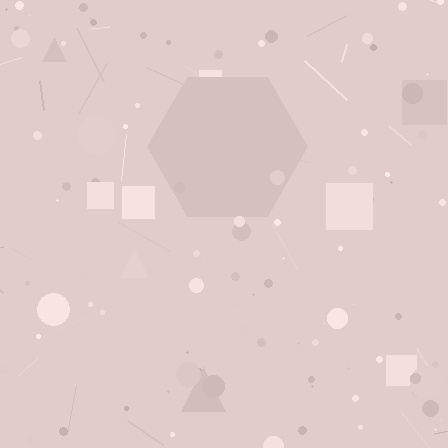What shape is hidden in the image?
A hexagon is hidden in the image.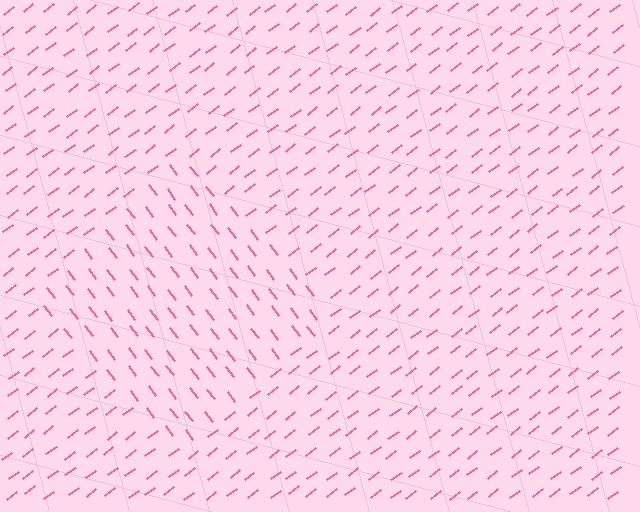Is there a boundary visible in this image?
Yes, there is a texture boundary formed by a change in line orientation.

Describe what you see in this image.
The image is filled with small pink line segments. A diamond region in the image has lines oriented differently from the surrounding lines, creating a visible texture boundary.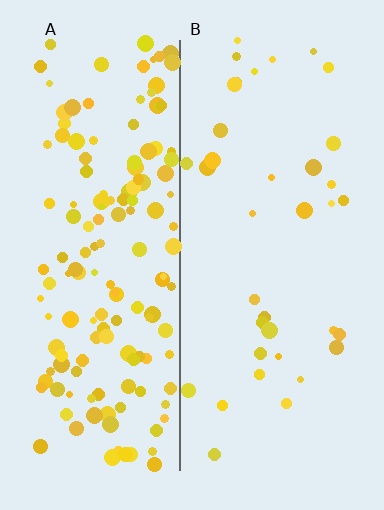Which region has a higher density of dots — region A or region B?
A (the left).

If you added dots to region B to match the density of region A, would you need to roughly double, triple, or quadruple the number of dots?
Approximately quadruple.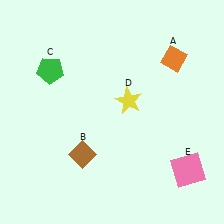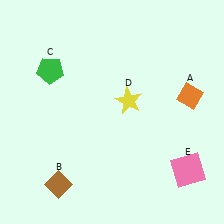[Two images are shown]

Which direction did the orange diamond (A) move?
The orange diamond (A) moved down.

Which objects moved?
The objects that moved are: the orange diamond (A), the brown diamond (B).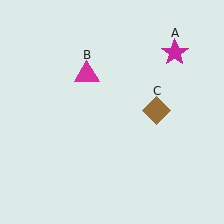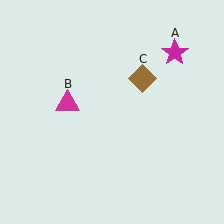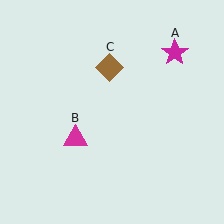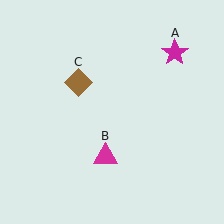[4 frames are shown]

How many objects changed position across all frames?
2 objects changed position: magenta triangle (object B), brown diamond (object C).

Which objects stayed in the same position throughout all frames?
Magenta star (object A) remained stationary.